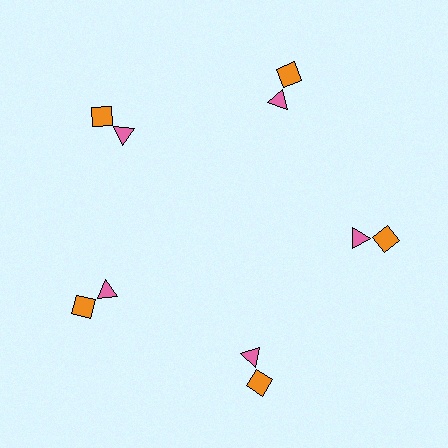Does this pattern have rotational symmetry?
Yes, this pattern has 5-fold rotational symmetry. It looks the same after rotating 72 degrees around the center.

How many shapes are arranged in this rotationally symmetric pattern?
There are 10 shapes, arranged in 5 groups of 2.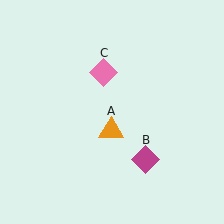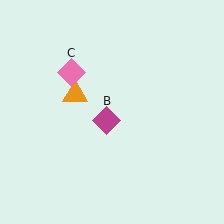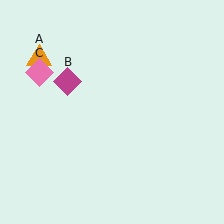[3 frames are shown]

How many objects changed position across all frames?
3 objects changed position: orange triangle (object A), magenta diamond (object B), pink diamond (object C).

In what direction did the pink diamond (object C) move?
The pink diamond (object C) moved left.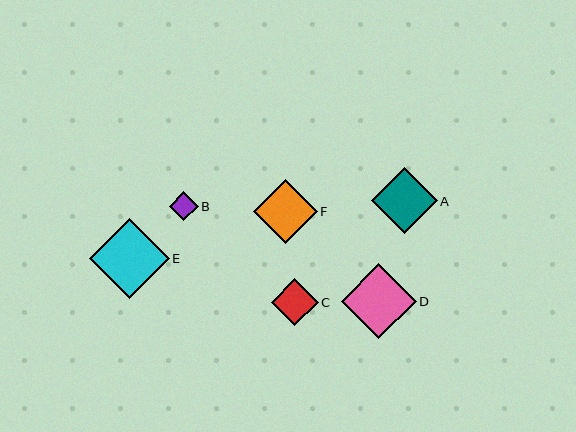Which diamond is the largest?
Diamond E is the largest with a size of approximately 79 pixels.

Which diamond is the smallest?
Diamond B is the smallest with a size of approximately 29 pixels.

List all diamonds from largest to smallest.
From largest to smallest: E, D, A, F, C, B.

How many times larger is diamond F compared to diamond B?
Diamond F is approximately 2.2 times the size of diamond B.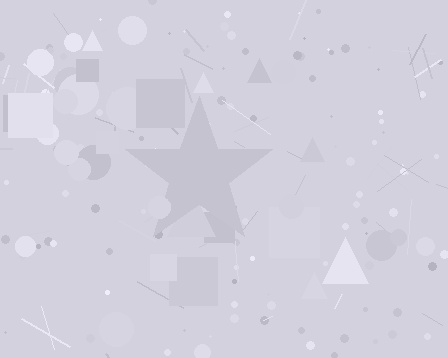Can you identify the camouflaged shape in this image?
The camouflaged shape is a star.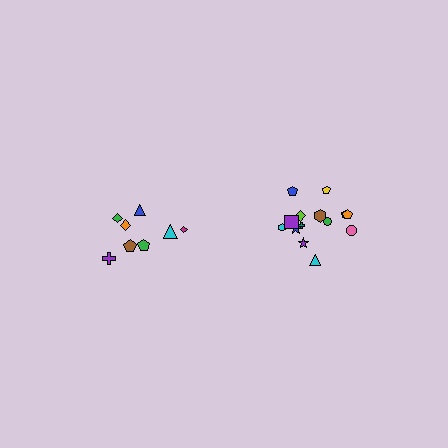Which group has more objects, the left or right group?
The right group.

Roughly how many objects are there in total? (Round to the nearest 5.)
Roughly 25 objects in total.